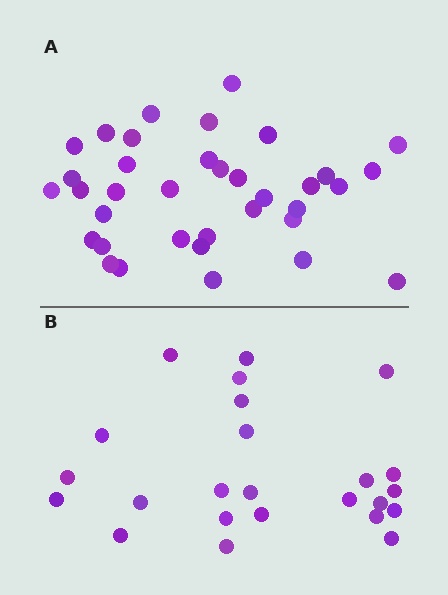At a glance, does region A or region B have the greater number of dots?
Region A (the top region) has more dots.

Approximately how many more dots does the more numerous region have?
Region A has roughly 12 or so more dots than region B.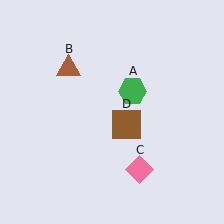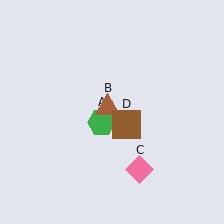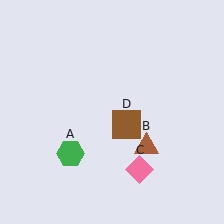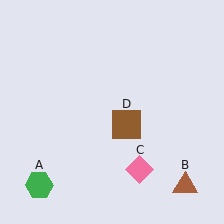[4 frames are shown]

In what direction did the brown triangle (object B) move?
The brown triangle (object B) moved down and to the right.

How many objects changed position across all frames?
2 objects changed position: green hexagon (object A), brown triangle (object B).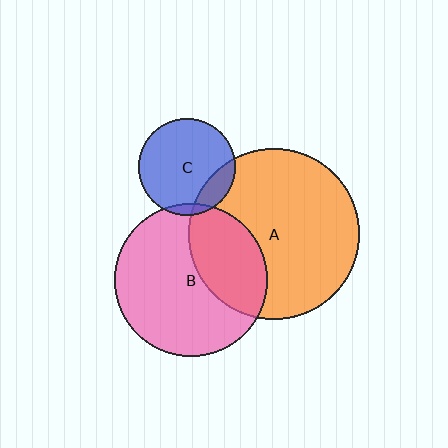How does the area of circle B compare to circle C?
Approximately 2.5 times.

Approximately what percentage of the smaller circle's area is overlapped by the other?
Approximately 35%.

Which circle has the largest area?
Circle A (orange).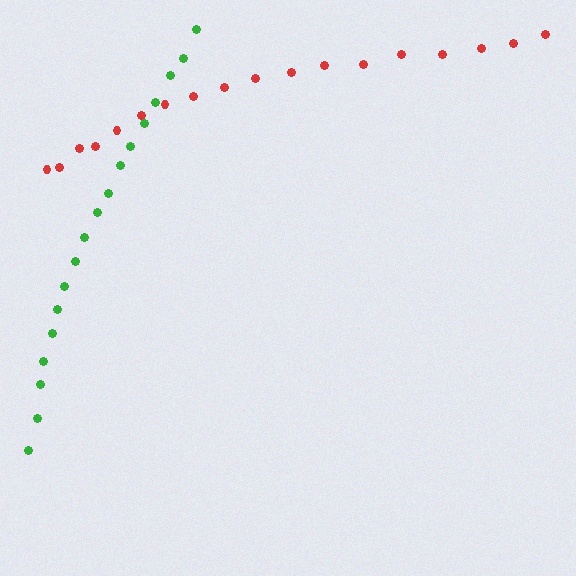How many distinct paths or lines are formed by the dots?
There are 2 distinct paths.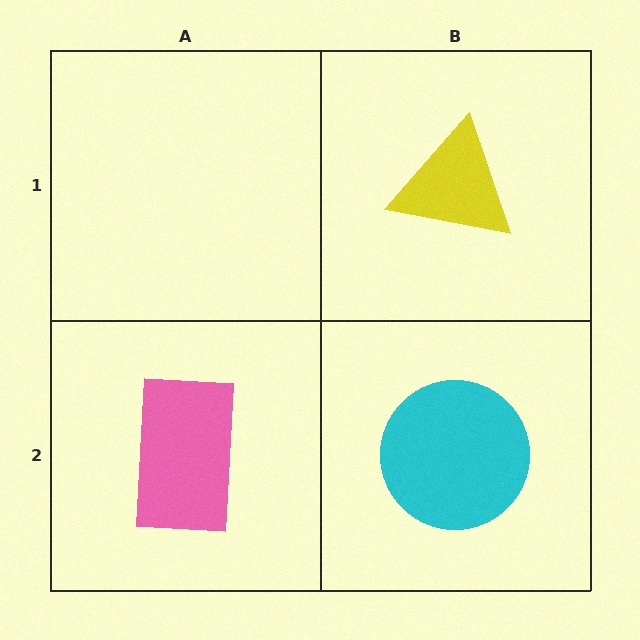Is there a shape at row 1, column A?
No, that cell is empty.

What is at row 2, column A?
A pink rectangle.